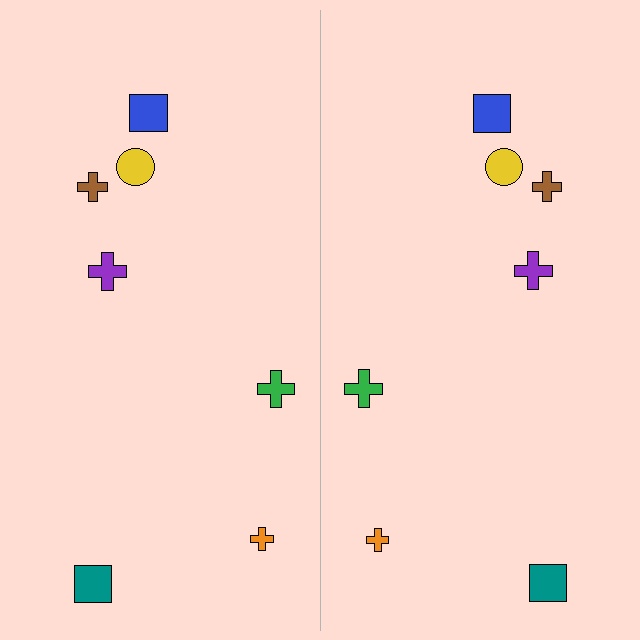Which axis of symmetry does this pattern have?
The pattern has a vertical axis of symmetry running through the center of the image.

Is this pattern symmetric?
Yes, this pattern has bilateral (reflection) symmetry.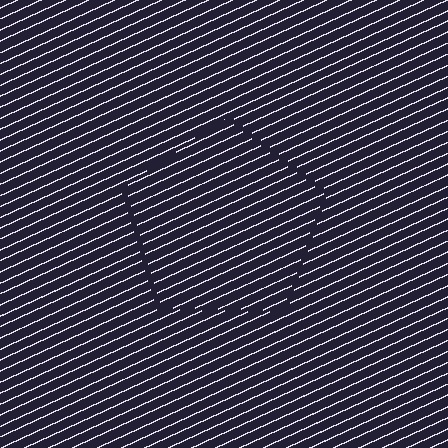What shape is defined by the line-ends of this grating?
An illusory pentagon. The interior of the shape contains the same grating, shifted by half a period — the contour is defined by the phase discontinuity where line-ends from the inner and outer gratings abut.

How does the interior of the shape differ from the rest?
The interior of the shape contains the same grating, shifted by half a period — the contour is defined by the phase discontinuity where line-ends from the inner and outer gratings abut.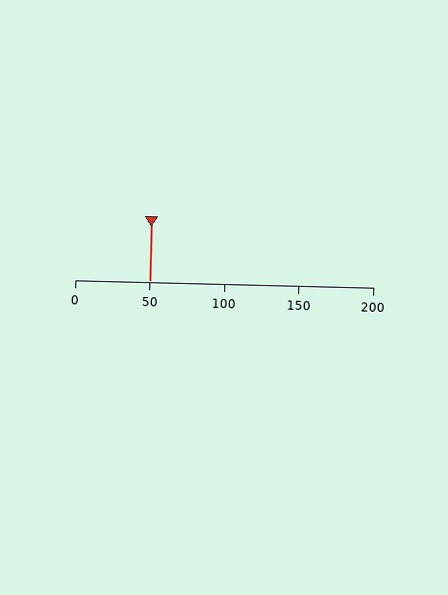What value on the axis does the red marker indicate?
The marker indicates approximately 50.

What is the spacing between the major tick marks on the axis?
The major ticks are spaced 50 apart.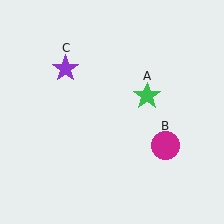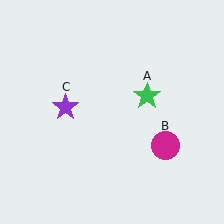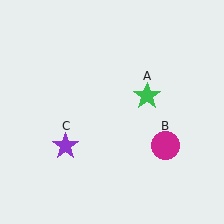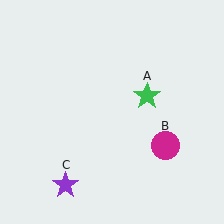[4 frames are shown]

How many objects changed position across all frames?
1 object changed position: purple star (object C).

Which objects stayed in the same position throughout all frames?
Green star (object A) and magenta circle (object B) remained stationary.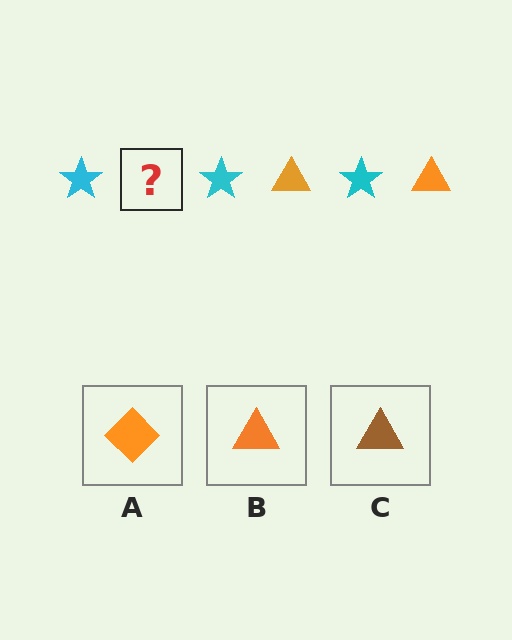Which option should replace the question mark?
Option B.